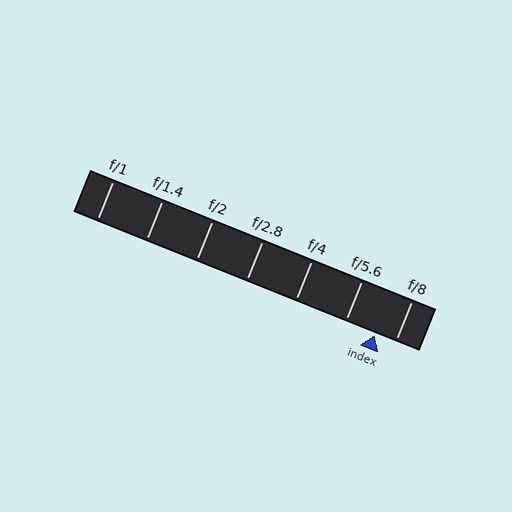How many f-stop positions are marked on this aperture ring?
There are 7 f-stop positions marked.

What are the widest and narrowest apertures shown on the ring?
The widest aperture shown is f/1 and the narrowest is f/8.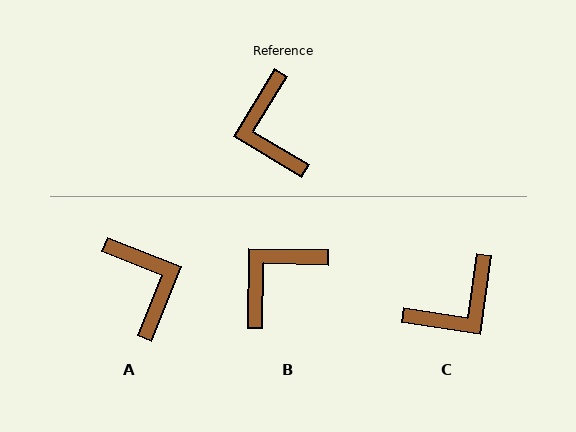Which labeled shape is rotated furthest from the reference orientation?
A, about 171 degrees away.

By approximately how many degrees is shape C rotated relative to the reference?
Approximately 113 degrees counter-clockwise.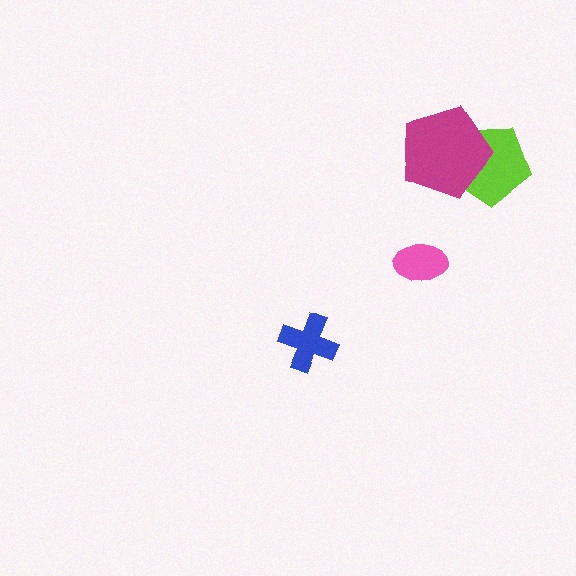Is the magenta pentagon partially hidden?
No, no other shape covers it.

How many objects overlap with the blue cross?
0 objects overlap with the blue cross.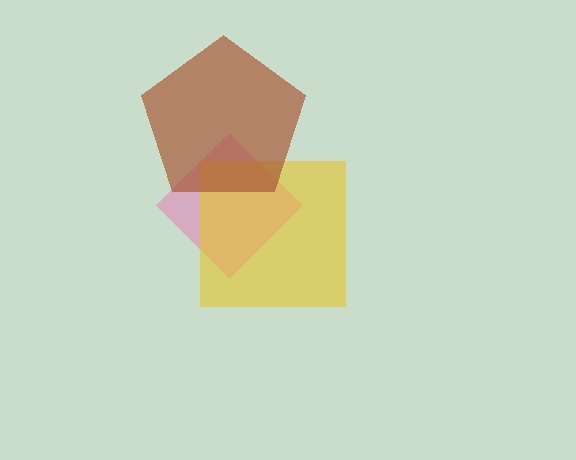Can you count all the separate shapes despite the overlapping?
Yes, there are 3 separate shapes.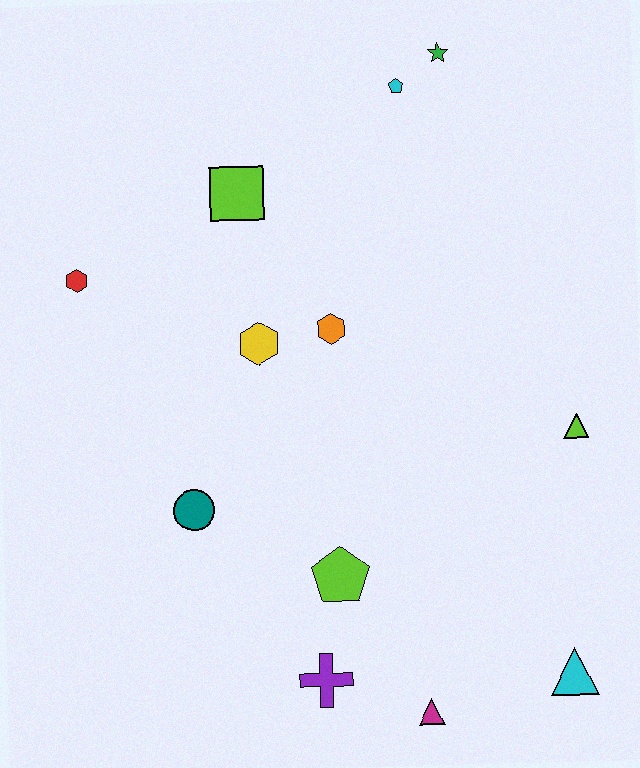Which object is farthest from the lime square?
The cyan triangle is farthest from the lime square.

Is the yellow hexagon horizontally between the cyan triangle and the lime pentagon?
No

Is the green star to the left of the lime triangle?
Yes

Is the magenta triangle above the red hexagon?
No